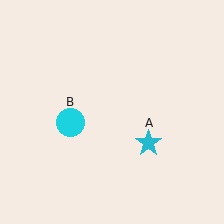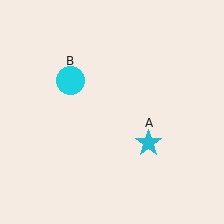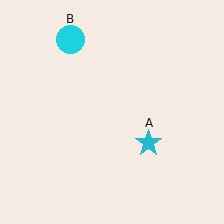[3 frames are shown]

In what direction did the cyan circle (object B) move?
The cyan circle (object B) moved up.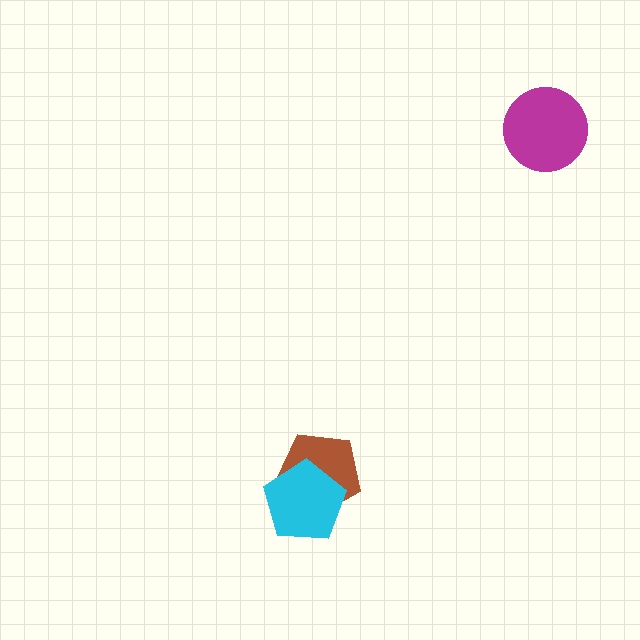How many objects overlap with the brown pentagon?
1 object overlaps with the brown pentagon.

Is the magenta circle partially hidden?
No, no other shape covers it.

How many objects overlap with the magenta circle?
0 objects overlap with the magenta circle.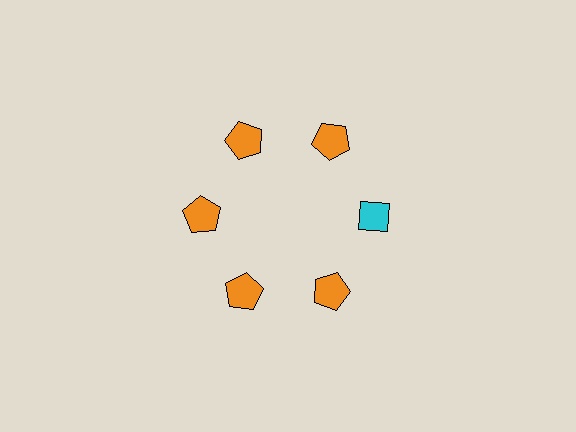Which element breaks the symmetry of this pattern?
The cyan diamond at roughly the 3 o'clock position breaks the symmetry. All other shapes are orange pentagons.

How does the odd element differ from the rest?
It differs in both color (cyan instead of orange) and shape (diamond instead of pentagon).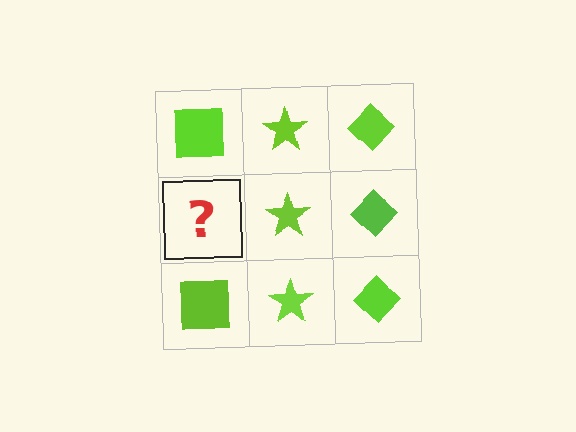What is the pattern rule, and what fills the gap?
The rule is that each column has a consistent shape. The gap should be filled with a lime square.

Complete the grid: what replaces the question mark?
The question mark should be replaced with a lime square.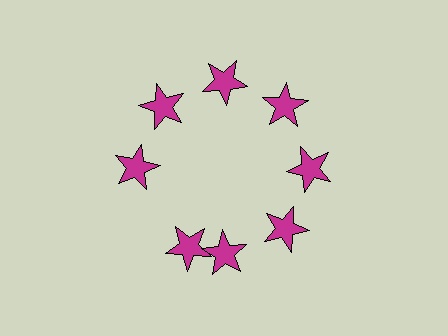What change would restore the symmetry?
The symmetry would be restored by rotating it back into even spacing with its neighbors so that all 8 stars sit at equal angles and equal distance from the center.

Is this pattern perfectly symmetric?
No. The 8 magenta stars are arranged in a ring, but one element near the 8 o'clock position is rotated out of alignment along the ring, breaking the 8-fold rotational symmetry.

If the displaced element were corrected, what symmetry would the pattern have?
It would have 8-fold rotational symmetry — the pattern would map onto itself every 45 degrees.